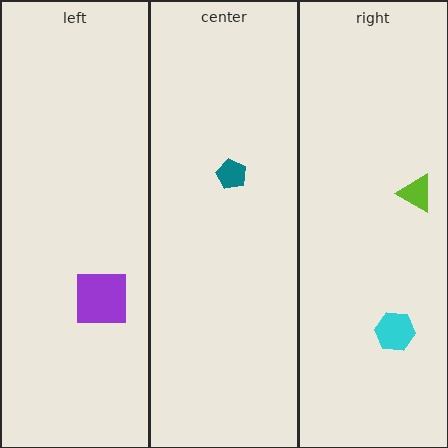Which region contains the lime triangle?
The right region.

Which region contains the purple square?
The left region.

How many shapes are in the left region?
1.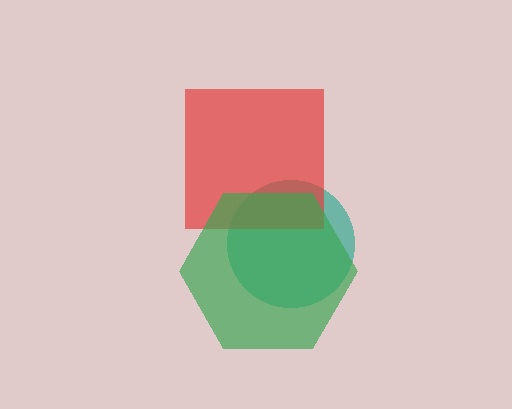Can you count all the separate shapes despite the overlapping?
Yes, there are 3 separate shapes.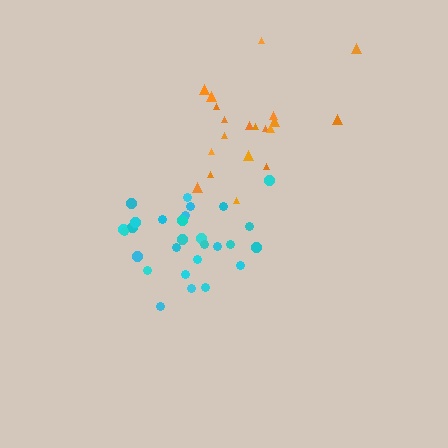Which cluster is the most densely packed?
Cyan.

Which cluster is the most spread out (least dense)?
Orange.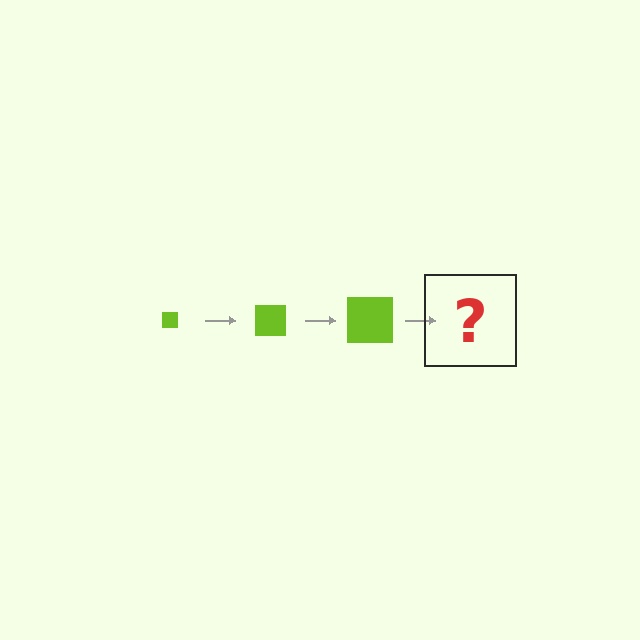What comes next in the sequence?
The next element should be a lime square, larger than the previous one.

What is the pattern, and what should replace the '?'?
The pattern is that the square gets progressively larger each step. The '?' should be a lime square, larger than the previous one.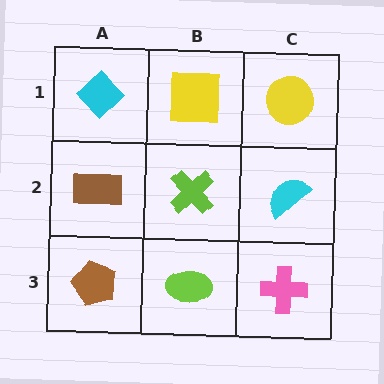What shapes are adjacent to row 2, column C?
A yellow circle (row 1, column C), a pink cross (row 3, column C), a lime cross (row 2, column B).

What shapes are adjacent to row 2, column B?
A yellow square (row 1, column B), a lime ellipse (row 3, column B), a brown rectangle (row 2, column A), a cyan semicircle (row 2, column C).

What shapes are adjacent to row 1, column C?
A cyan semicircle (row 2, column C), a yellow square (row 1, column B).